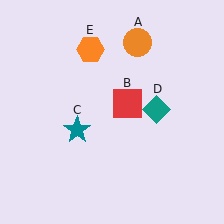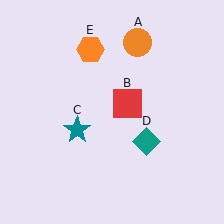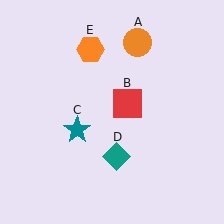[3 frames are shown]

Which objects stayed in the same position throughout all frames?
Orange circle (object A) and red square (object B) and teal star (object C) and orange hexagon (object E) remained stationary.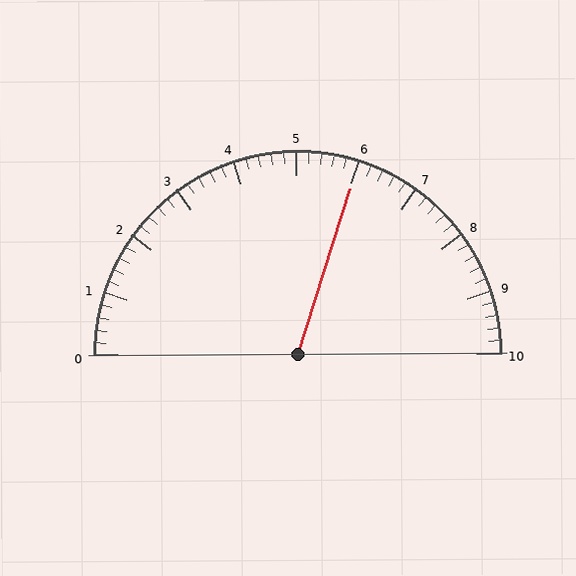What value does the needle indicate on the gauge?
The needle indicates approximately 6.0.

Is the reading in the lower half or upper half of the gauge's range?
The reading is in the upper half of the range (0 to 10).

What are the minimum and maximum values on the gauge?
The gauge ranges from 0 to 10.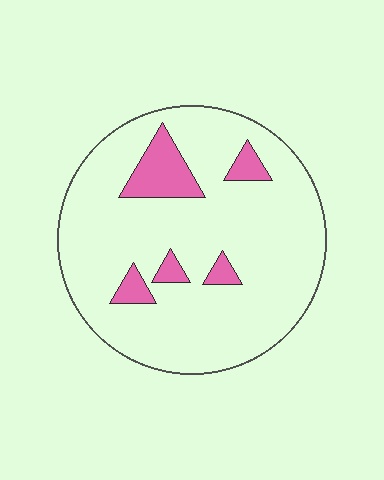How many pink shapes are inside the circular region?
5.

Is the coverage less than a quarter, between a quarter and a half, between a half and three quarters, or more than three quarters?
Less than a quarter.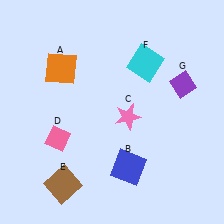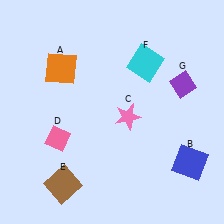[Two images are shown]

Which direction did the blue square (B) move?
The blue square (B) moved right.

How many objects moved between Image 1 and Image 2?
1 object moved between the two images.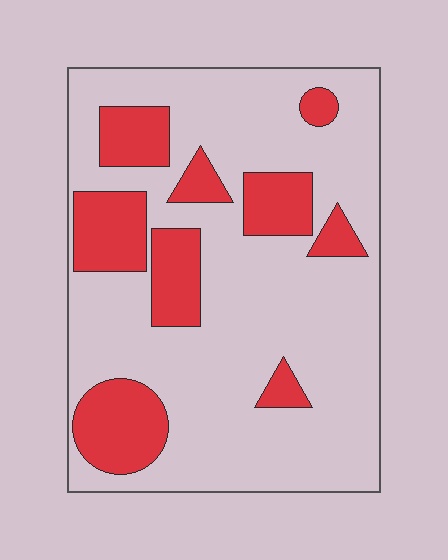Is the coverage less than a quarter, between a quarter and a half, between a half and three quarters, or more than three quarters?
Between a quarter and a half.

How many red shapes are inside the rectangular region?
9.